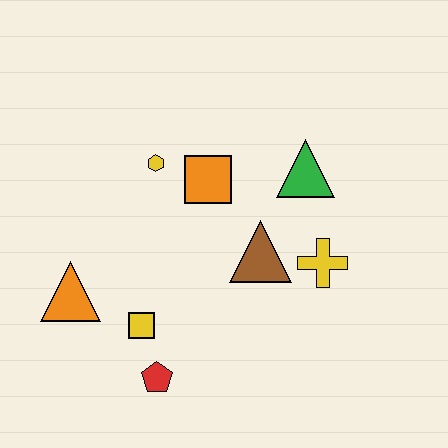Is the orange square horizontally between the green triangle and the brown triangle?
No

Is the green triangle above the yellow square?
Yes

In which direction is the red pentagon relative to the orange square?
The red pentagon is below the orange square.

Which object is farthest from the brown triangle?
The orange triangle is farthest from the brown triangle.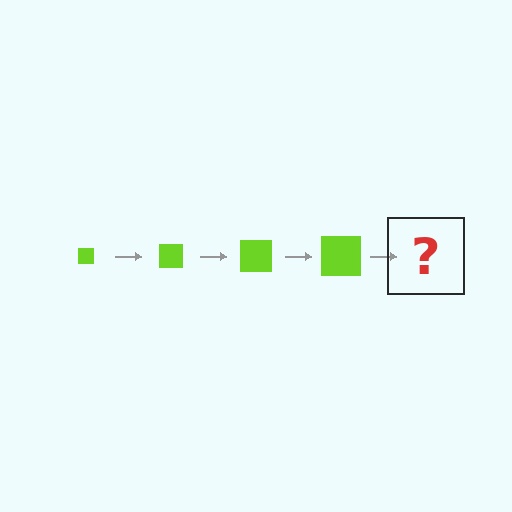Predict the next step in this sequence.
The next step is a lime square, larger than the previous one.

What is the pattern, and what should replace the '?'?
The pattern is that the square gets progressively larger each step. The '?' should be a lime square, larger than the previous one.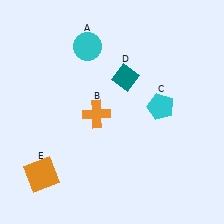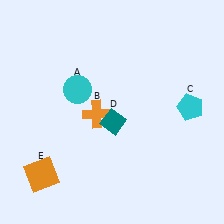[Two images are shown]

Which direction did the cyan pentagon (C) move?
The cyan pentagon (C) moved right.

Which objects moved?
The objects that moved are: the cyan circle (A), the cyan pentagon (C), the teal diamond (D).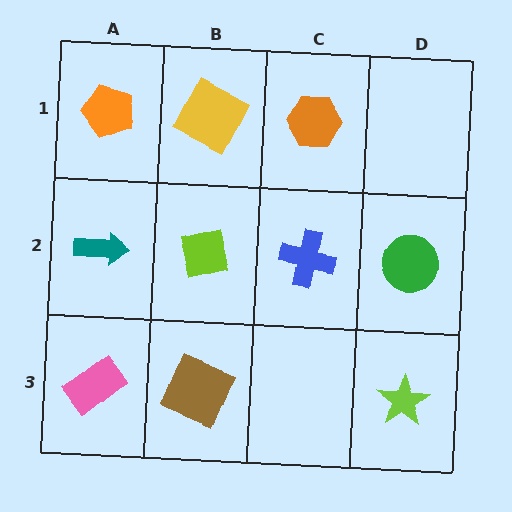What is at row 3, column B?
A brown square.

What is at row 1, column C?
An orange hexagon.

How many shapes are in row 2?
4 shapes.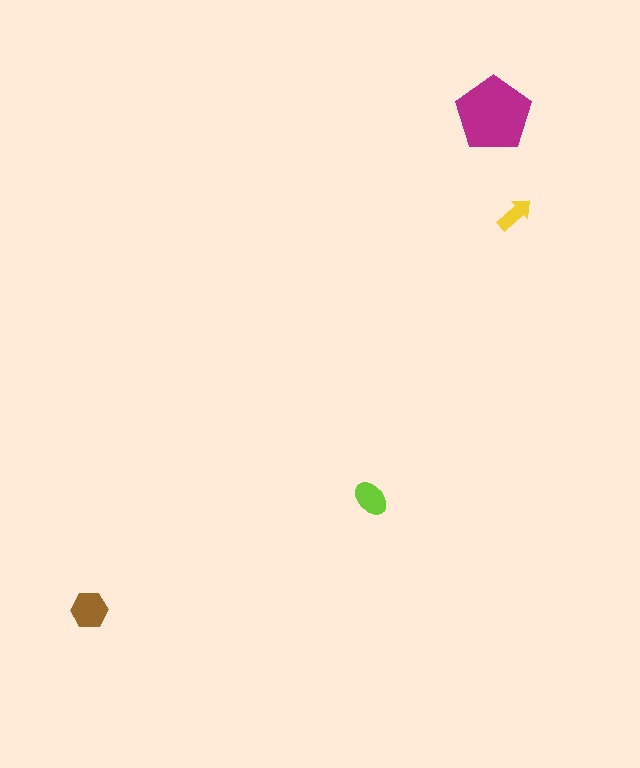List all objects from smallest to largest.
The yellow arrow, the lime ellipse, the brown hexagon, the magenta pentagon.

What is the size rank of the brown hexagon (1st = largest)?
2nd.